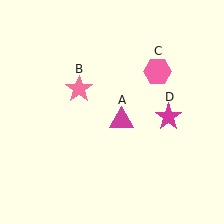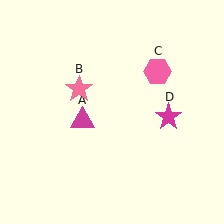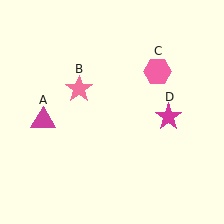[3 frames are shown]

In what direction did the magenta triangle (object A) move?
The magenta triangle (object A) moved left.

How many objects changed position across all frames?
1 object changed position: magenta triangle (object A).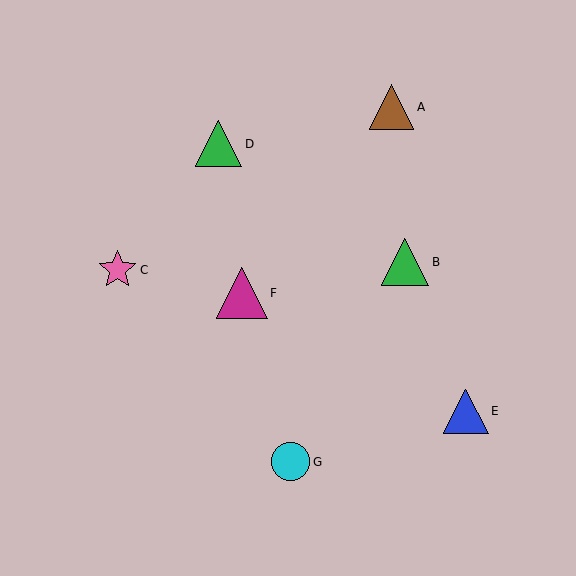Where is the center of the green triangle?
The center of the green triangle is at (405, 262).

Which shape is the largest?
The magenta triangle (labeled F) is the largest.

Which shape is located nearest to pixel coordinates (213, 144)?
The green triangle (labeled D) at (219, 144) is nearest to that location.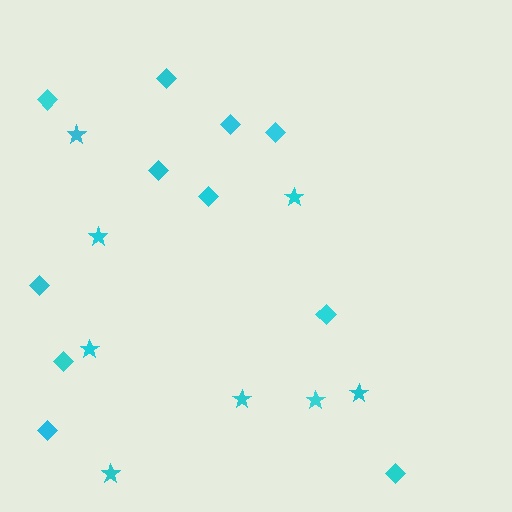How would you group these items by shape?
There are 2 groups: one group of diamonds (11) and one group of stars (8).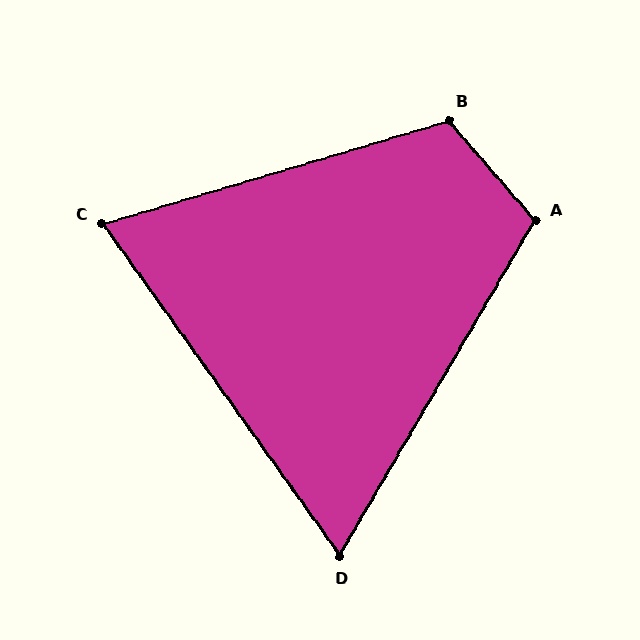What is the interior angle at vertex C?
Approximately 71 degrees (acute).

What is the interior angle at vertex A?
Approximately 109 degrees (obtuse).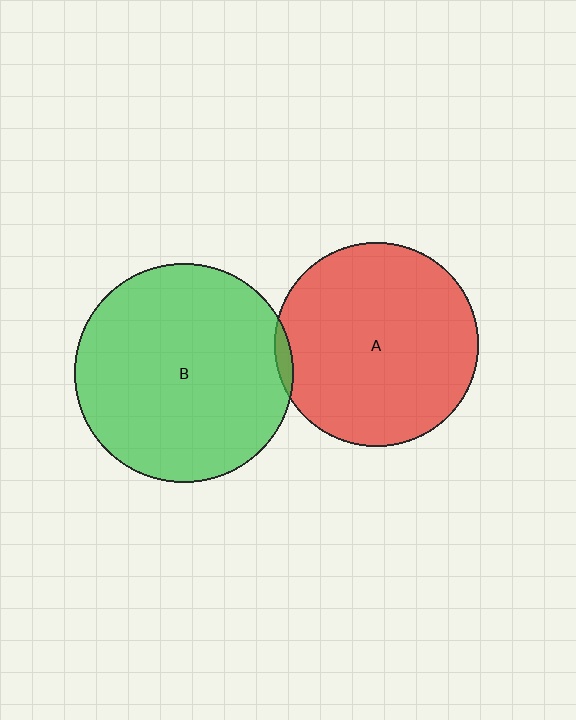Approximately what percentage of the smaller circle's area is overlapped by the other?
Approximately 5%.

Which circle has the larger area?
Circle B (green).